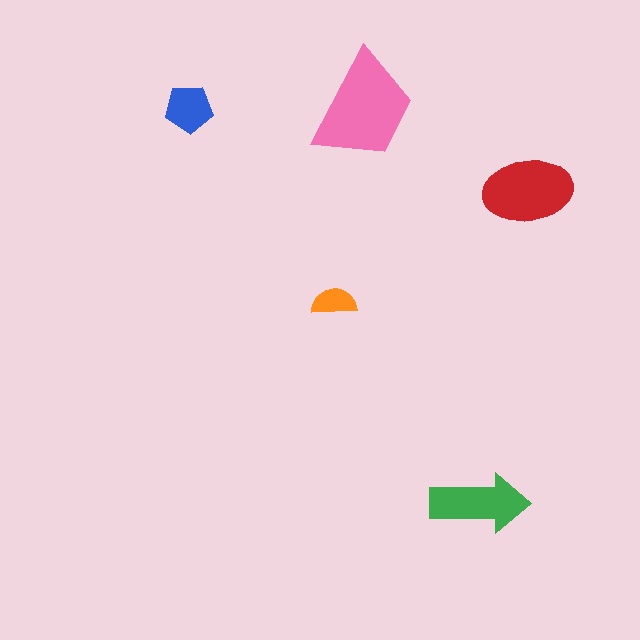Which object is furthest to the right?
The red ellipse is rightmost.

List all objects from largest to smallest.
The pink trapezoid, the red ellipse, the green arrow, the blue pentagon, the orange semicircle.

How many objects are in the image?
There are 5 objects in the image.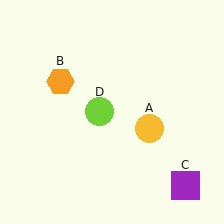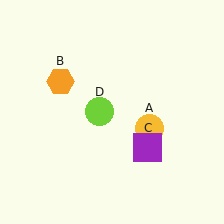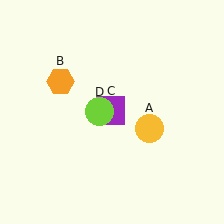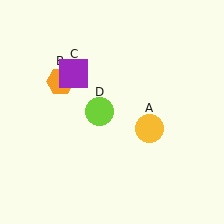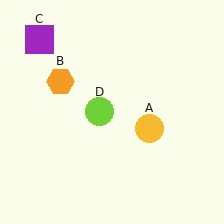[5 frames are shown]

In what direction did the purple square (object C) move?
The purple square (object C) moved up and to the left.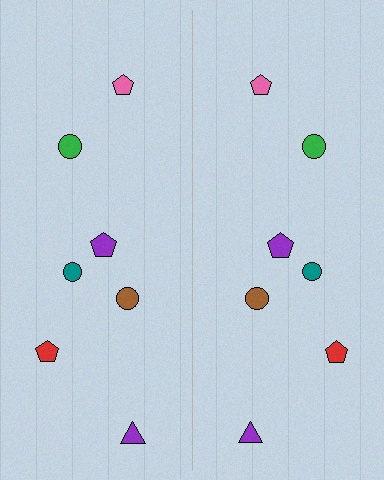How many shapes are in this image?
There are 14 shapes in this image.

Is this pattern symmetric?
Yes, this pattern has bilateral (reflection) symmetry.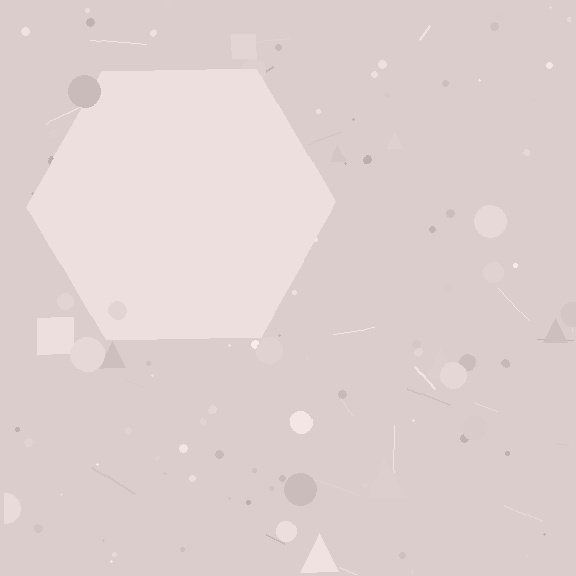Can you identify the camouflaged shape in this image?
The camouflaged shape is a hexagon.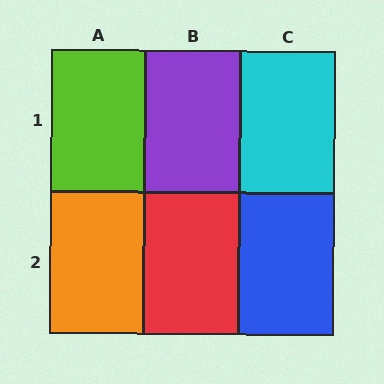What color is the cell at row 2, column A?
Orange.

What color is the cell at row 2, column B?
Red.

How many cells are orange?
1 cell is orange.